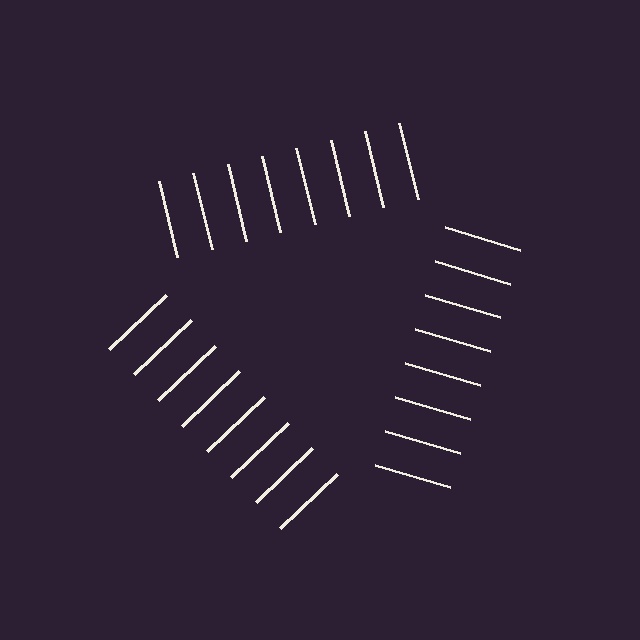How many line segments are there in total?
24 — 8 along each of the 3 edges.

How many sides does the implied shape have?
3 sides — the line-ends trace a triangle.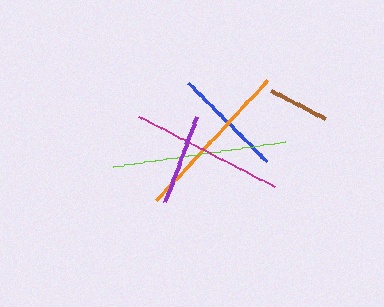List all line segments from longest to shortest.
From longest to shortest: lime, orange, magenta, blue, purple, brown.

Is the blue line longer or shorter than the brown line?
The blue line is longer than the brown line.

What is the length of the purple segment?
The purple segment is approximately 92 pixels long.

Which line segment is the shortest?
The brown line is the shortest at approximately 61 pixels.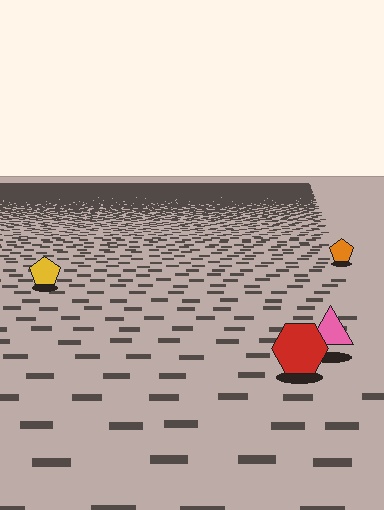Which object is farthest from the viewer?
The orange pentagon is farthest from the viewer. It appears smaller and the ground texture around it is denser.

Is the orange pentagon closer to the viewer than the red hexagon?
No. The red hexagon is closer — you can tell from the texture gradient: the ground texture is coarser near it.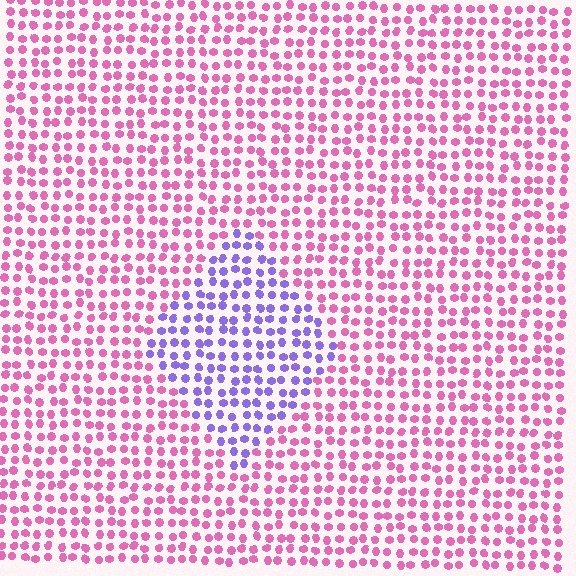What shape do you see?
I see a diamond.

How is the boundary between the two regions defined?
The boundary is defined purely by a slight shift in hue (about 65 degrees). Spacing, size, and orientation are identical on both sides.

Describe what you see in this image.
The image is filled with small pink elements in a uniform arrangement. A diamond-shaped region is visible where the elements are tinted to a slightly different hue, forming a subtle color boundary.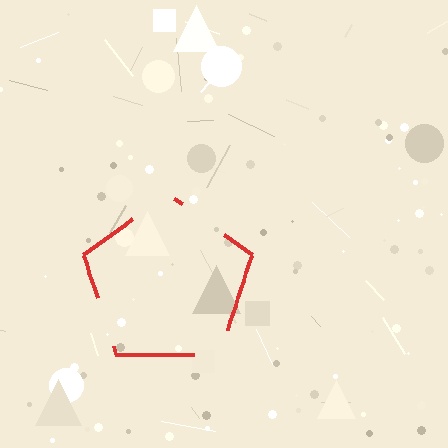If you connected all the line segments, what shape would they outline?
They would outline a pentagon.